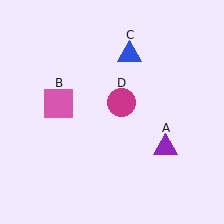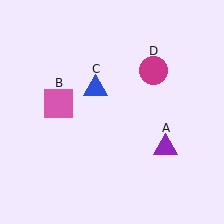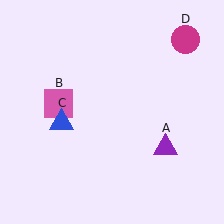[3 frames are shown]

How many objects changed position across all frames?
2 objects changed position: blue triangle (object C), magenta circle (object D).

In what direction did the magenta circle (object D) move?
The magenta circle (object D) moved up and to the right.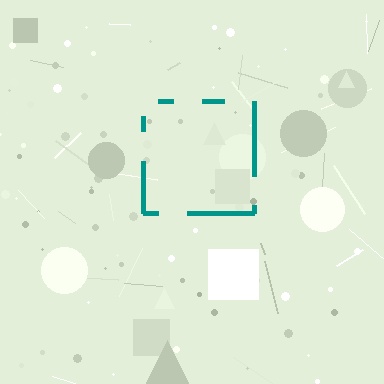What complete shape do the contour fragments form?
The contour fragments form a square.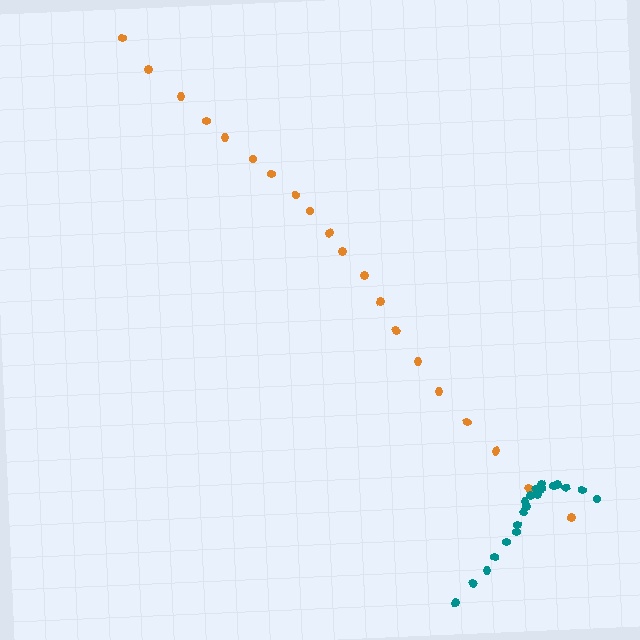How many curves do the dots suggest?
There are 2 distinct paths.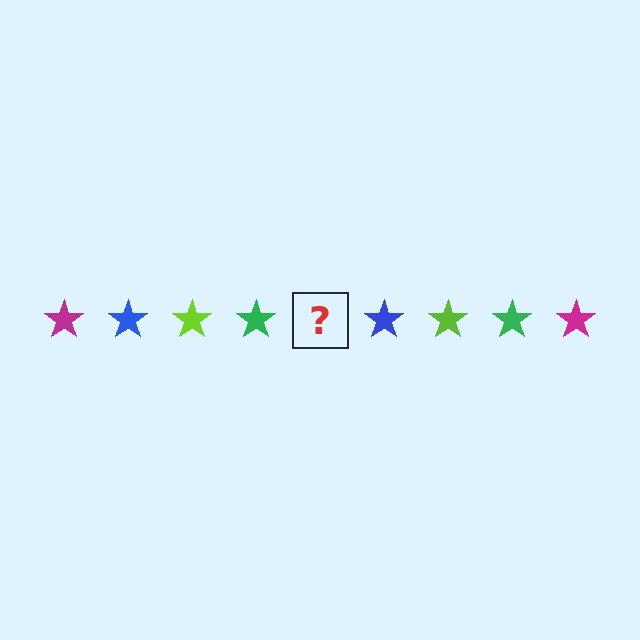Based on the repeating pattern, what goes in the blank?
The blank should be a magenta star.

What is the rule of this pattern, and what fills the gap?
The rule is that the pattern cycles through magenta, blue, lime, green stars. The gap should be filled with a magenta star.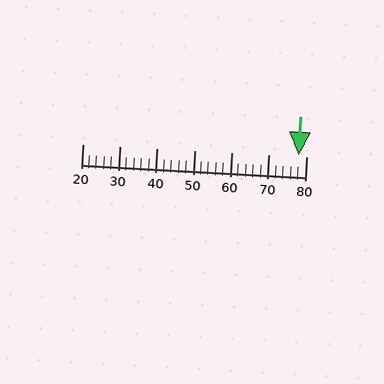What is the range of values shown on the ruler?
The ruler shows values from 20 to 80.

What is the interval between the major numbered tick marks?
The major tick marks are spaced 10 units apart.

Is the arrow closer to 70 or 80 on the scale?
The arrow is closer to 80.